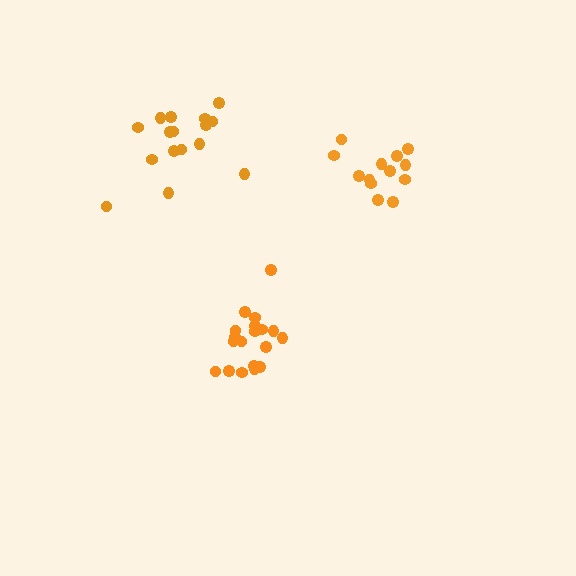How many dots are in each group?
Group 1: 19 dots, Group 2: 13 dots, Group 3: 16 dots (48 total).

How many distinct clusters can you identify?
There are 3 distinct clusters.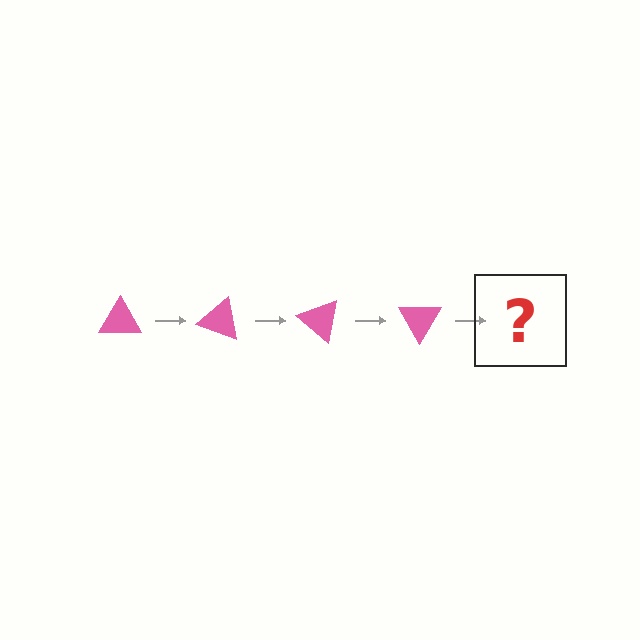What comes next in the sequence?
The next element should be a pink triangle rotated 80 degrees.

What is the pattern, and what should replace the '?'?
The pattern is that the triangle rotates 20 degrees each step. The '?' should be a pink triangle rotated 80 degrees.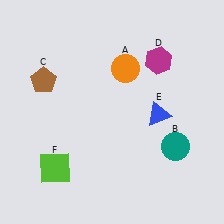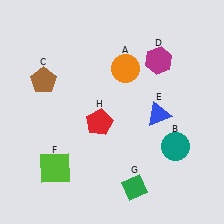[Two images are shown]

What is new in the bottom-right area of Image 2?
A green diamond (G) was added in the bottom-right area of Image 2.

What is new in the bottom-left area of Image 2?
A red pentagon (H) was added in the bottom-left area of Image 2.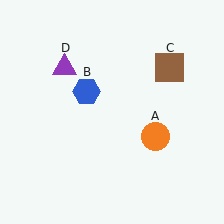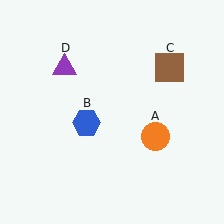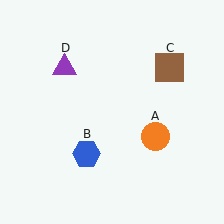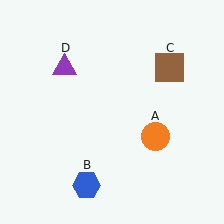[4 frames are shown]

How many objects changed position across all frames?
1 object changed position: blue hexagon (object B).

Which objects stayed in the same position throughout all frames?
Orange circle (object A) and brown square (object C) and purple triangle (object D) remained stationary.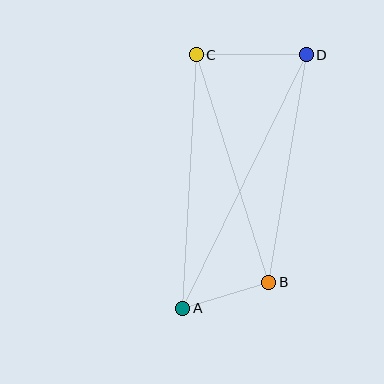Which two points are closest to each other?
Points A and B are closest to each other.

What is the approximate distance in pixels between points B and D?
The distance between B and D is approximately 231 pixels.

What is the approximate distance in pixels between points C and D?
The distance between C and D is approximately 110 pixels.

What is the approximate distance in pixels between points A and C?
The distance between A and C is approximately 254 pixels.